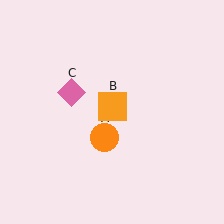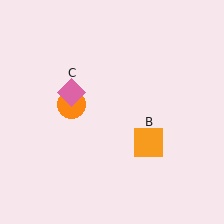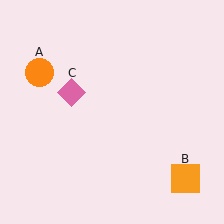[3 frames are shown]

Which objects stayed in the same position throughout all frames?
Pink diamond (object C) remained stationary.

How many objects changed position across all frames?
2 objects changed position: orange circle (object A), orange square (object B).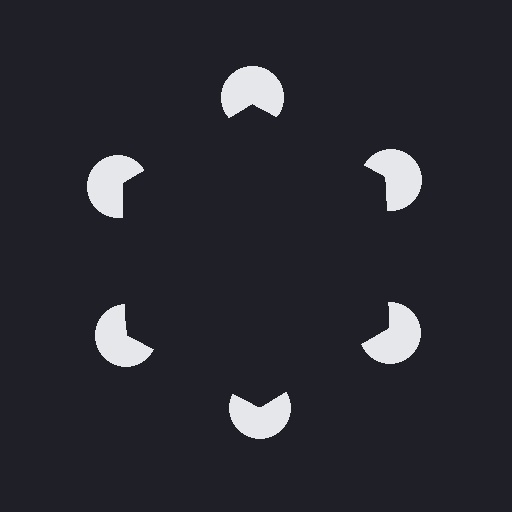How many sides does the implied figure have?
6 sides.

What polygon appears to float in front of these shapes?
An illusory hexagon — its edges are inferred from the aligned wedge cuts in the pac-man discs, not physically drawn.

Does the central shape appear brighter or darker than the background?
It typically appears slightly darker than the background, even though no actual brightness change is drawn.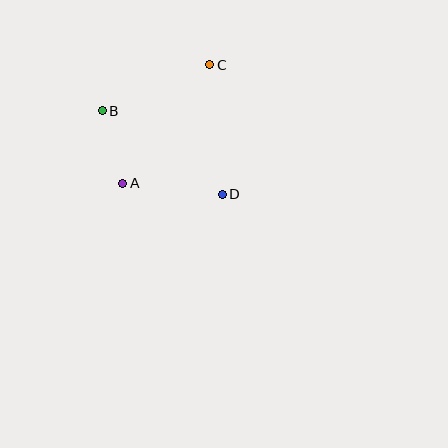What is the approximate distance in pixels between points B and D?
The distance between B and D is approximately 146 pixels.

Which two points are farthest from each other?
Points A and C are farthest from each other.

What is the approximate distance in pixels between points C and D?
The distance between C and D is approximately 130 pixels.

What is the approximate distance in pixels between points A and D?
The distance between A and D is approximately 100 pixels.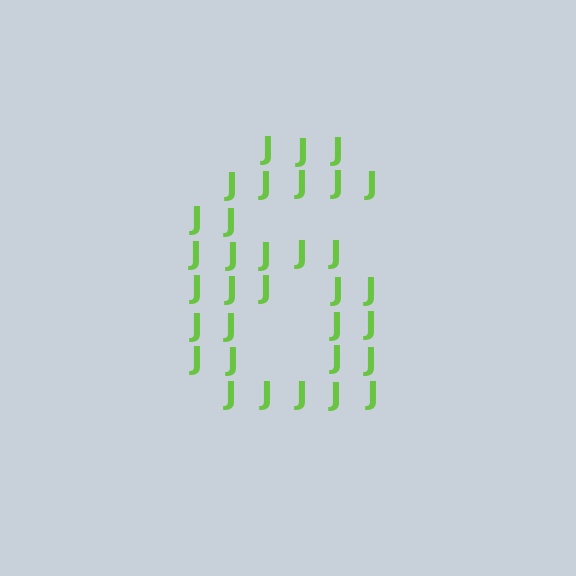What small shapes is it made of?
It is made of small letter J's.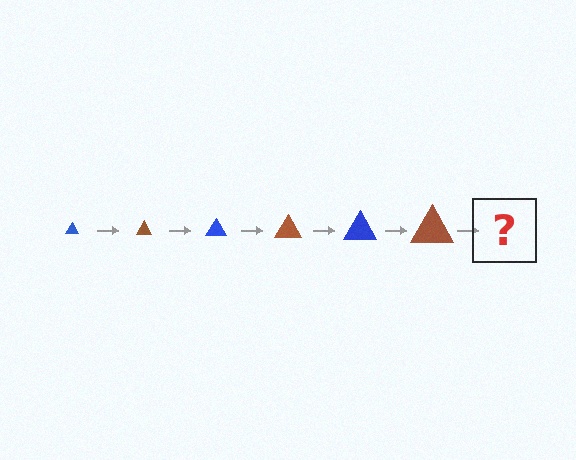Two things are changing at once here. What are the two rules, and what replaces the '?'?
The two rules are that the triangle grows larger each step and the color cycles through blue and brown. The '?' should be a blue triangle, larger than the previous one.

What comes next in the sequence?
The next element should be a blue triangle, larger than the previous one.